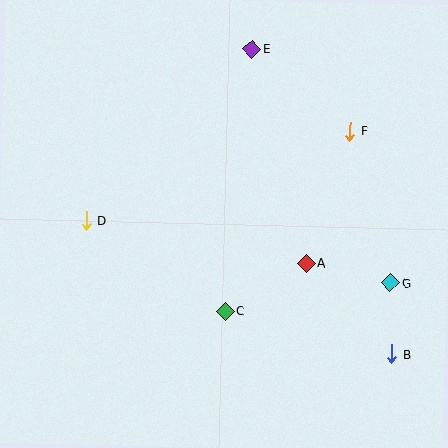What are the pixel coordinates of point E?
Point E is at (252, 49).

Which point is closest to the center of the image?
Point C at (225, 312) is closest to the center.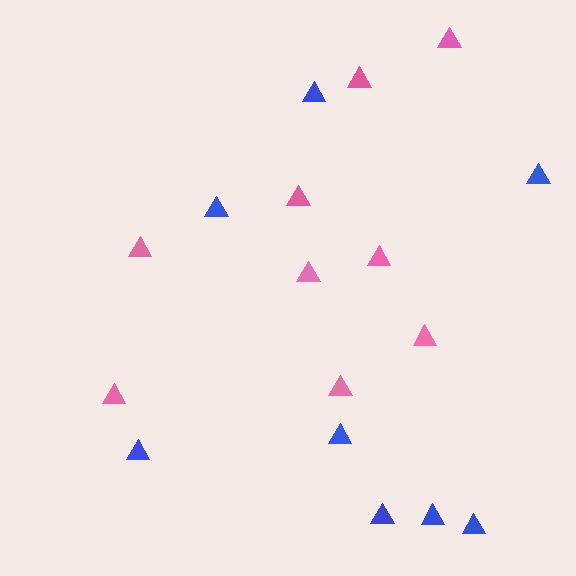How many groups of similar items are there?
There are 2 groups: one group of pink triangles (9) and one group of blue triangles (8).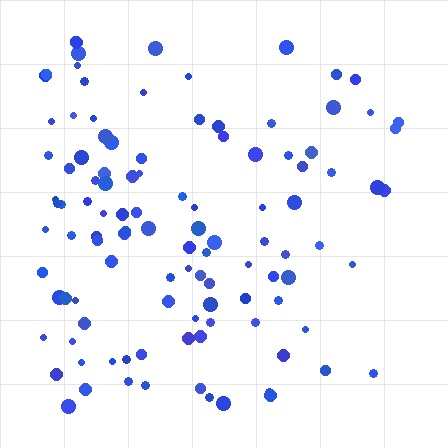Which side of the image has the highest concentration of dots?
The left.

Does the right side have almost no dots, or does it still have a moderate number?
Still a moderate number, just noticeably fewer than the left.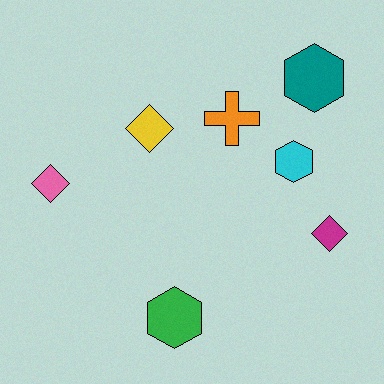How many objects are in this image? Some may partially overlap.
There are 7 objects.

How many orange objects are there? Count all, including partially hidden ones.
There is 1 orange object.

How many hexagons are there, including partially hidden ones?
There are 3 hexagons.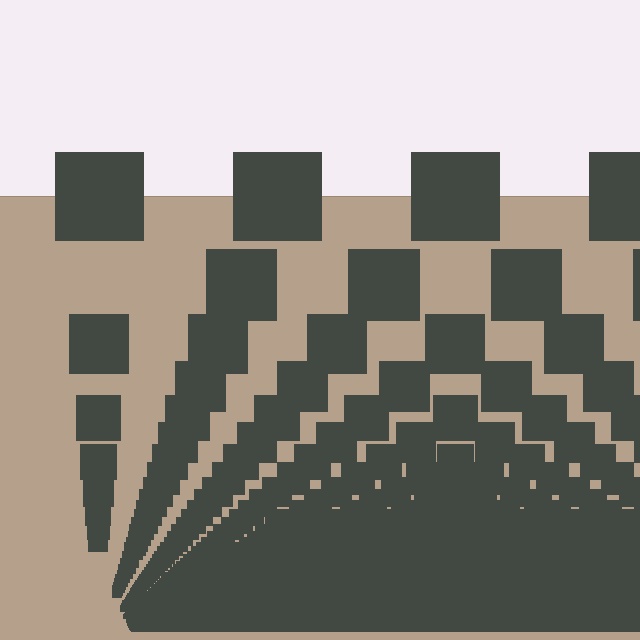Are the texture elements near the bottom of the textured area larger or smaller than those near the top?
Smaller. The gradient is inverted — elements near the bottom are smaller and denser.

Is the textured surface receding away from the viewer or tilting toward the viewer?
The surface appears to tilt toward the viewer. Texture elements get larger and sparser toward the top.